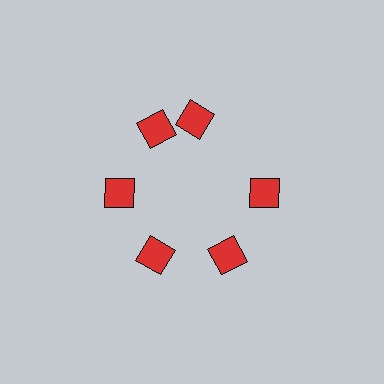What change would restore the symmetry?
The symmetry would be restored by rotating it back into even spacing with its neighbors so that all 6 diamonds sit at equal angles and equal distance from the center.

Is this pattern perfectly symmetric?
No. The 6 red diamonds are arranged in a ring, but one element near the 1 o'clock position is rotated out of alignment along the ring, breaking the 6-fold rotational symmetry.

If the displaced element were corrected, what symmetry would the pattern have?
It would have 6-fold rotational symmetry — the pattern would map onto itself every 60 degrees.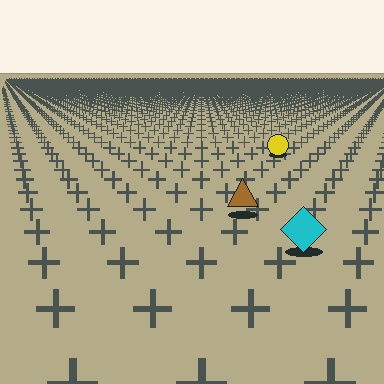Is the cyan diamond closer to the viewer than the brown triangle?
Yes. The cyan diamond is closer — you can tell from the texture gradient: the ground texture is coarser near it.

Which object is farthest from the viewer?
The yellow circle is farthest from the viewer. It appears smaller and the ground texture around it is denser.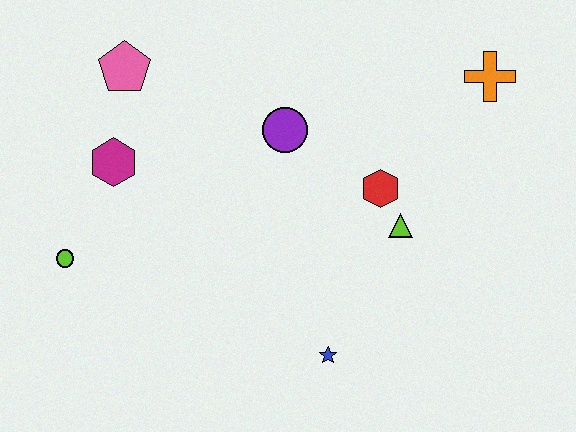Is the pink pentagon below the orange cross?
No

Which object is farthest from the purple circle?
The lime circle is farthest from the purple circle.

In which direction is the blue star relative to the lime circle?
The blue star is to the right of the lime circle.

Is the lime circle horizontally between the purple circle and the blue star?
No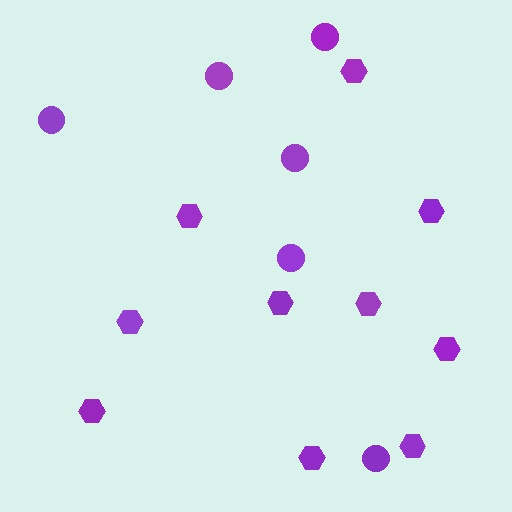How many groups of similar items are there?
There are 2 groups: one group of hexagons (10) and one group of circles (6).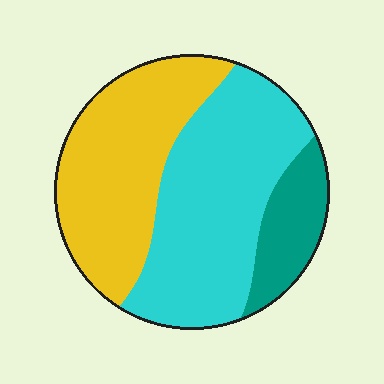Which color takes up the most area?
Cyan, at roughly 45%.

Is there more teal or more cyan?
Cyan.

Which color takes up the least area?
Teal, at roughly 15%.